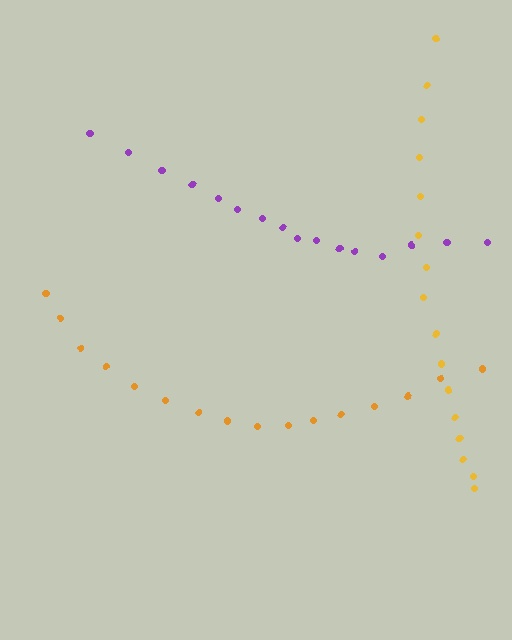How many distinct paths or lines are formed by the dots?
There are 3 distinct paths.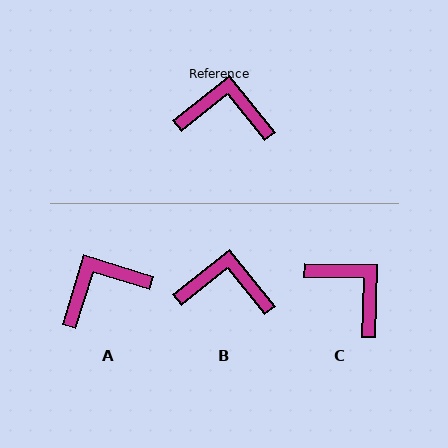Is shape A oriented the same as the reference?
No, it is off by about 34 degrees.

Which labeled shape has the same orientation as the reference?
B.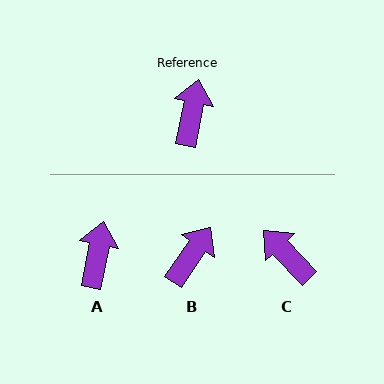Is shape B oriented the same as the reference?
No, it is off by about 23 degrees.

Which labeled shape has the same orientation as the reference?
A.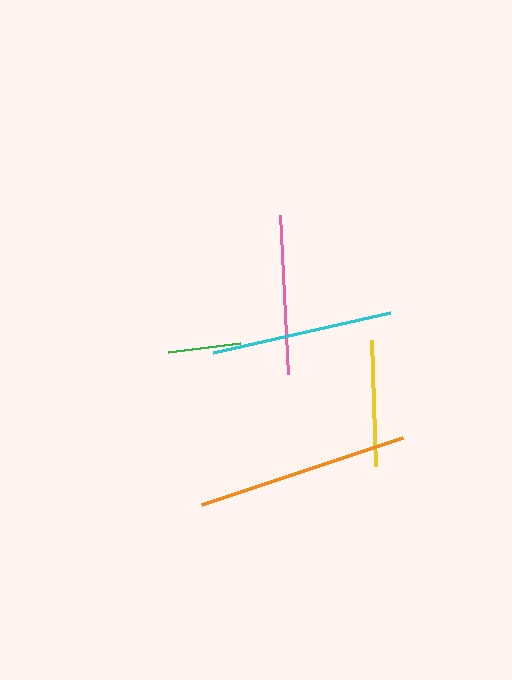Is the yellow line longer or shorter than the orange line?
The orange line is longer than the yellow line.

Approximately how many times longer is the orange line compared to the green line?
The orange line is approximately 2.9 times the length of the green line.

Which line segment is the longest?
The orange line is the longest at approximately 212 pixels.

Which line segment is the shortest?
The green line is the shortest at approximately 72 pixels.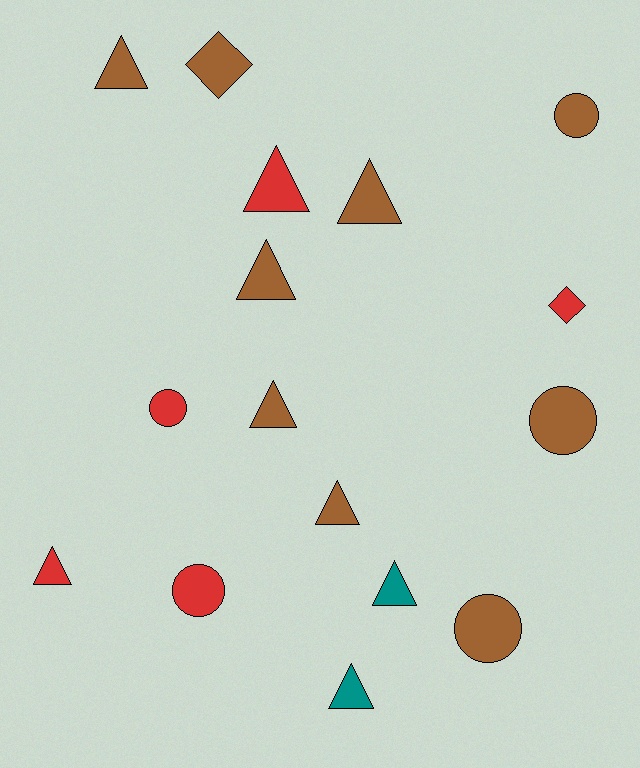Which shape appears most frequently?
Triangle, with 9 objects.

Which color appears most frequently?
Brown, with 9 objects.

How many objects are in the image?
There are 16 objects.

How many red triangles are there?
There are 2 red triangles.